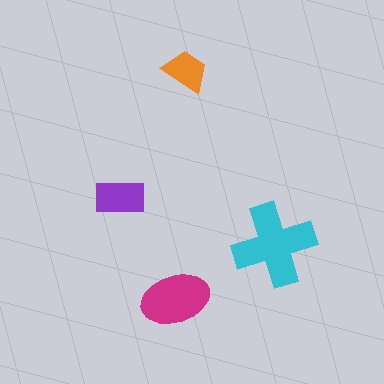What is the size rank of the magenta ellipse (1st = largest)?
2nd.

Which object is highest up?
The orange trapezoid is topmost.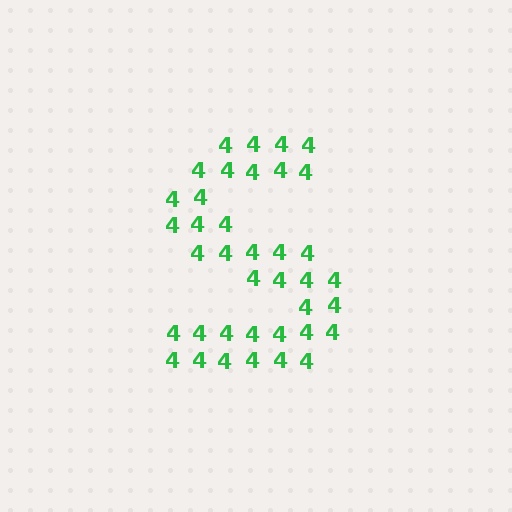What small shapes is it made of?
It is made of small digit 4's.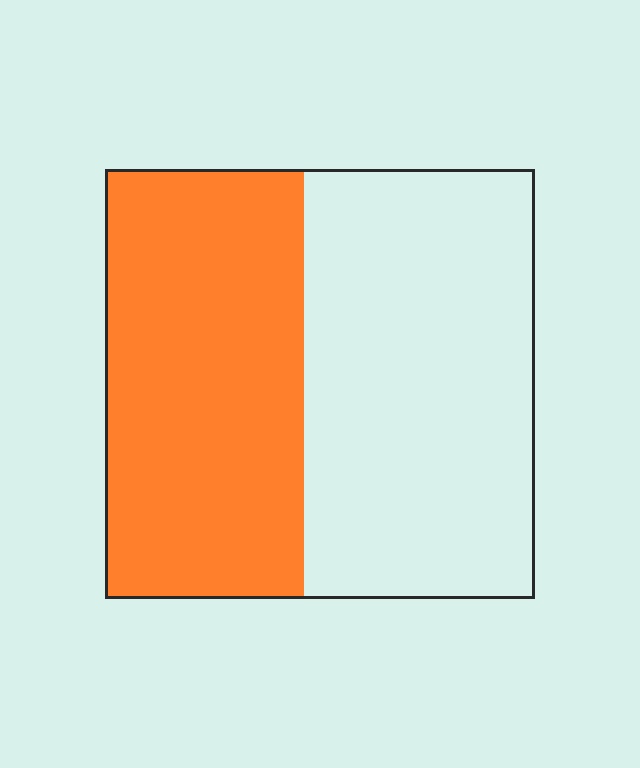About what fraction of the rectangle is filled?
About one half (1/2).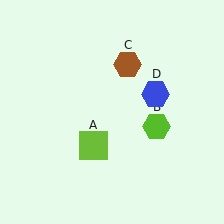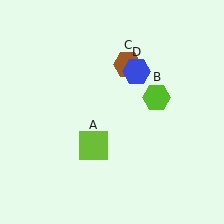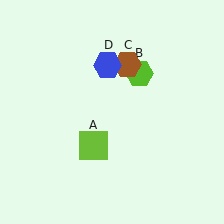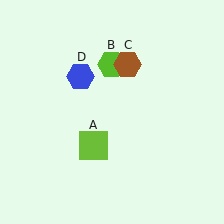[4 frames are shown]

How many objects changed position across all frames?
2 objects changed position: lime hexagon (object B), blue hexagon (object D).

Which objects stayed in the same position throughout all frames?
Lime square (object A) and brown hexagon (object C) remained stationary.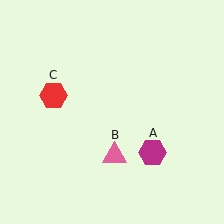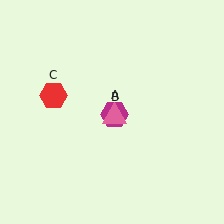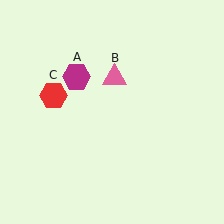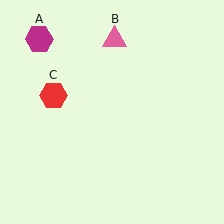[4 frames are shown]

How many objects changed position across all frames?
2 objects changed position: magenta hexagon (object A), pink triangle (object B).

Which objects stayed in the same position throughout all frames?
Red hexagon (object C) remained stationary.